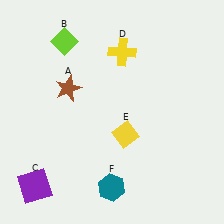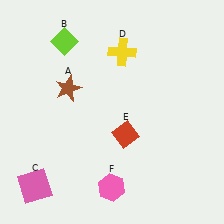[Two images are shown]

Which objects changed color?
C changed from purple to pink. E changed from yellow to red. F changed from teal to pink.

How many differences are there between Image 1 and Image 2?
There are 3 differences between the two images.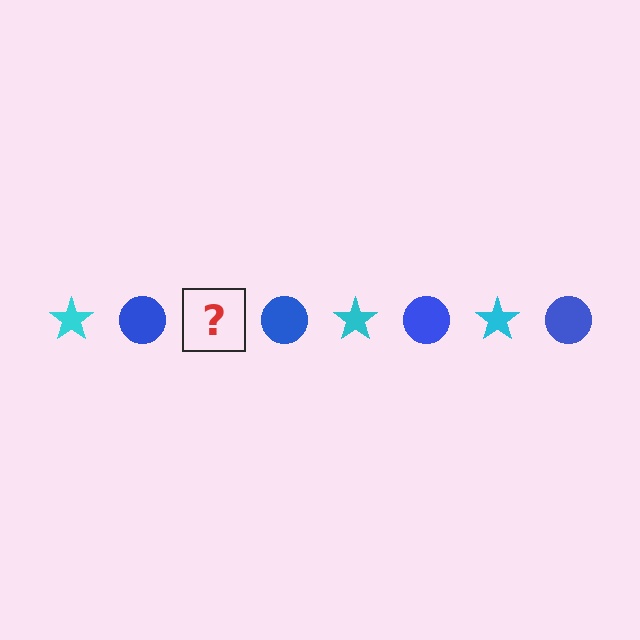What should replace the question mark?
The question mark should be replaced with a cyan star.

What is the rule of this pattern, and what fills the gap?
The rule is that the pattern alternates between cyan star and blue circle. The gap should be filled with a cyan star.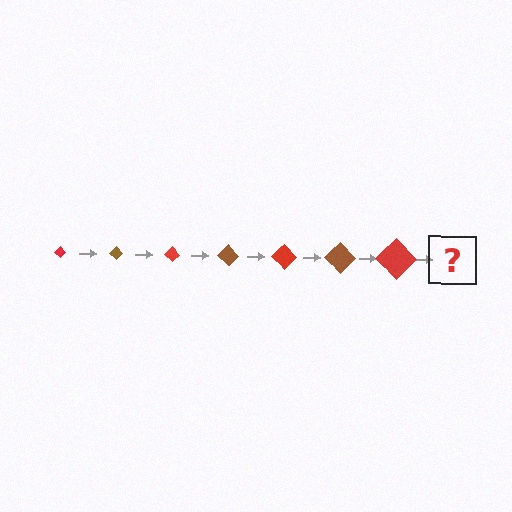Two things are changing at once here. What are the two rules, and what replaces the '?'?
The two rules are that the diamond grows larger each step and the color cycles through red and brown. The '?' should be a brown diamond, larger than the previous one.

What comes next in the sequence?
The next element should be a brown diamond, larger than the previous one.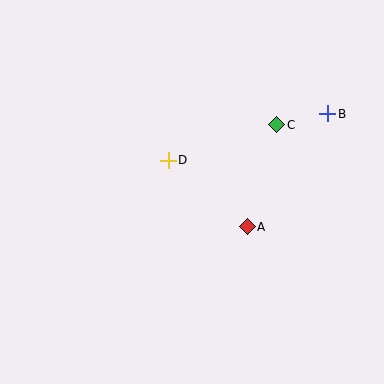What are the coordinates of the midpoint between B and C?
The midpoint between B and C is at (302, 119).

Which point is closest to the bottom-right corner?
Point A is closest to the bottom-right corner.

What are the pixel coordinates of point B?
Point B is at (328, 114).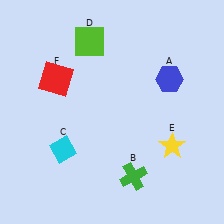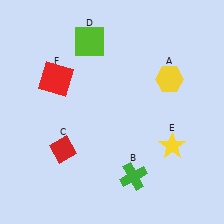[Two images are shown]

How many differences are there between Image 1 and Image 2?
There are 2 differences between the two images.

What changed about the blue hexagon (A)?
In Image 1, A is blue. In Image 2, it changed to yellow.